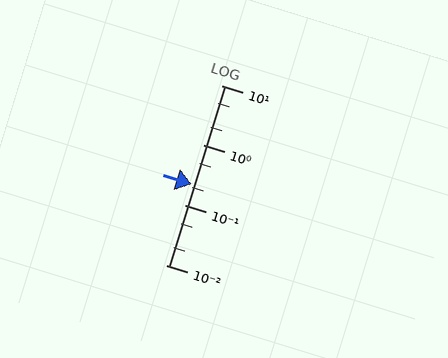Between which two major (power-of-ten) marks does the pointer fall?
The pointer is between 0.1 and 1.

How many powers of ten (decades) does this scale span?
The scale spans 3 decades, from 0.01 to 10.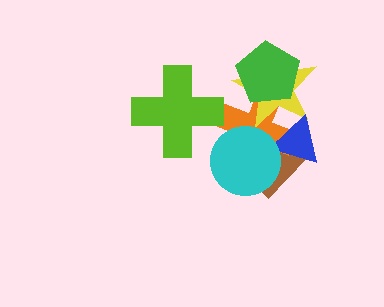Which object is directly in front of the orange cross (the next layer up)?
The yellow star is directly in front of the orange cross.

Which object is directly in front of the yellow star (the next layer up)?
The blue triangle is directly in front of the yellow star.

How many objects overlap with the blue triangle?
4 objects overlap with the blue triangle.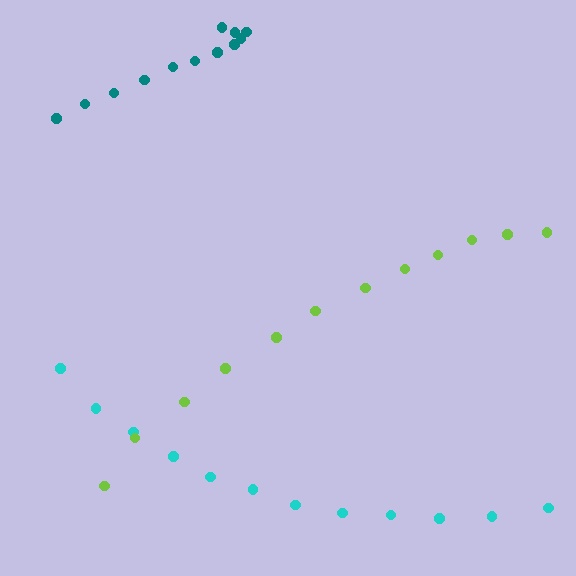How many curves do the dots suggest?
There are 3 distinct paths.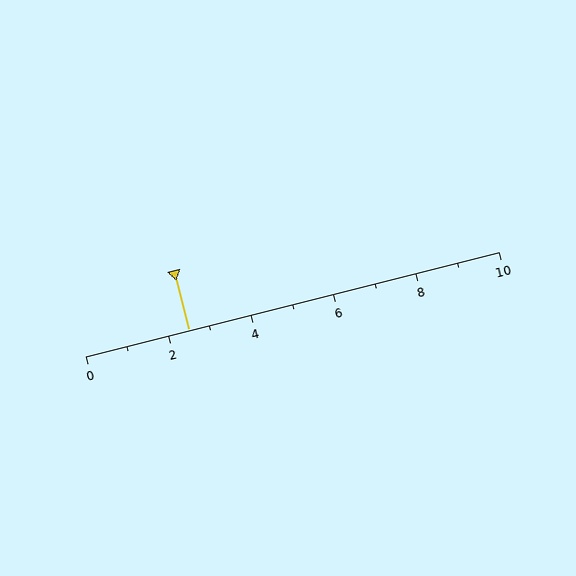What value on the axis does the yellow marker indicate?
The marker indicates approximately 2.5.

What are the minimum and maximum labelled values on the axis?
The axis runs from 0 to 10.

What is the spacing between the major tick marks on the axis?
The major ticks are spaced 2 apart.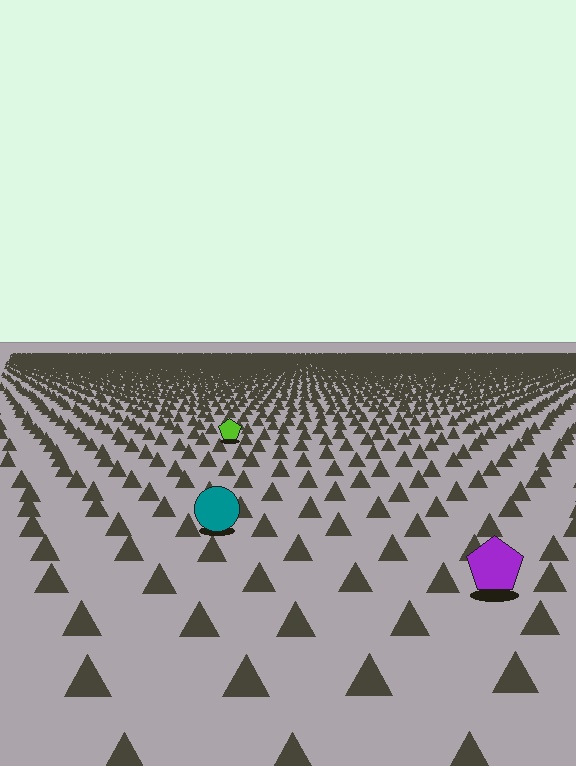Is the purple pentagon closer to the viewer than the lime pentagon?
Yes. The purple pentagon is closer — you can tell from the texture gradient: the ground texture is coarser near it.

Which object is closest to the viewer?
The purple pentagon is closest. The texture marks near it are larger and more spread out.